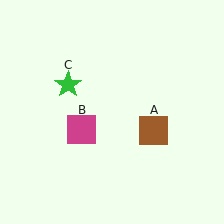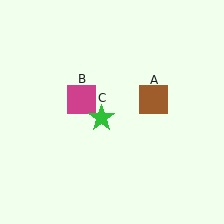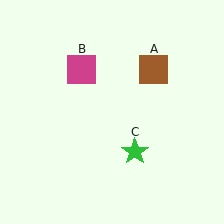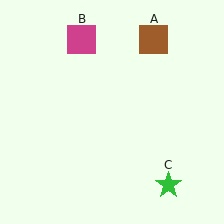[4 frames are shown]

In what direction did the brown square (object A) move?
The brown square (object A) moved up.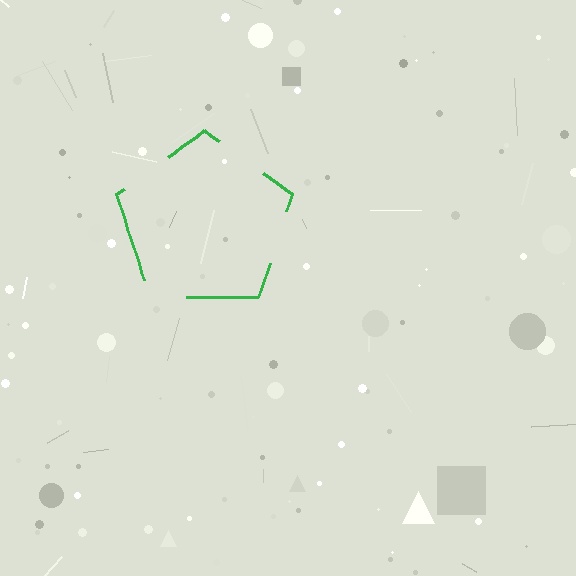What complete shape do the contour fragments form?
The contour fragments form a pentagon.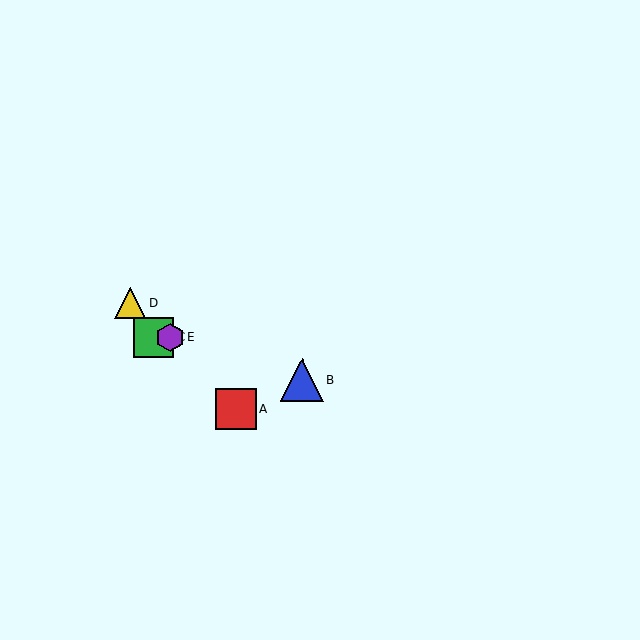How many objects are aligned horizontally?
2 objects (C, E) are aligned horizontally.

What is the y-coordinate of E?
Object E is at y≈338.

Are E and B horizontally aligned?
No, E is at y≈338 and B is at y≈380.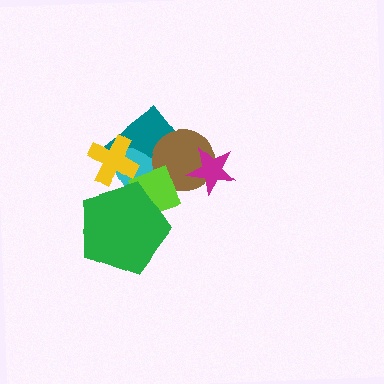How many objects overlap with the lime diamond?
4 objects overlap with the lime diamond.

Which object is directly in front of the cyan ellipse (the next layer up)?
The brown circle is directly in front of the cyan ellipse.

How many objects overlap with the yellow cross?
2 objects overlap with the yellow cross.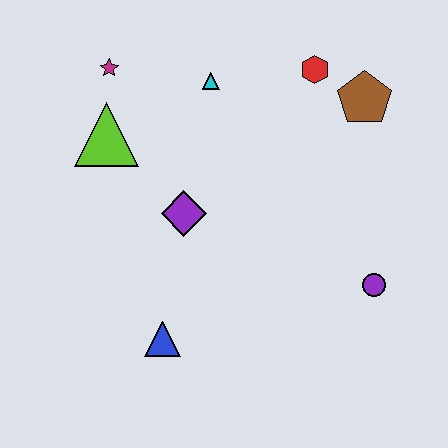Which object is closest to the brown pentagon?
The red hexagon is closest to the brown pentagon.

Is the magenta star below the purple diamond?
No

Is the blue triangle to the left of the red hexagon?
Yes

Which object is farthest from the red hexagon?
The blue triangle is farthest from the red hexagon.